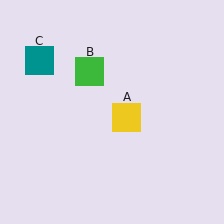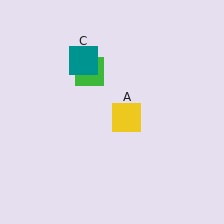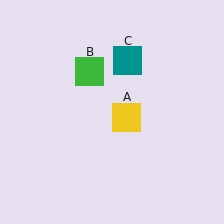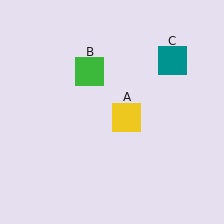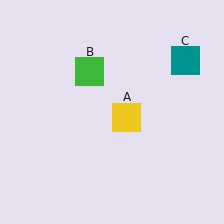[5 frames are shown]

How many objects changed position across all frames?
1 object changed position: teal square (object C).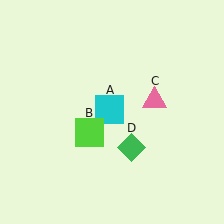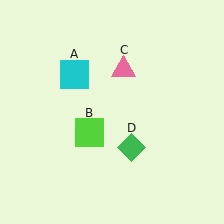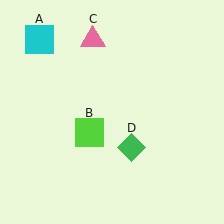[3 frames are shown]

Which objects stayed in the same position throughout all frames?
Lime square (object B) and green diamond (object D) remained stationary.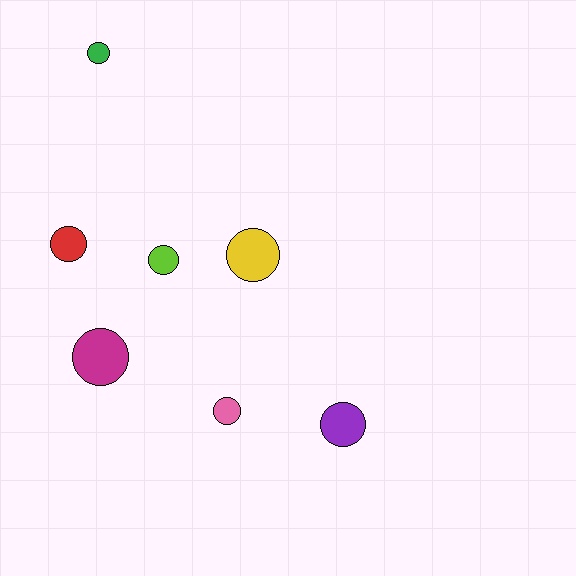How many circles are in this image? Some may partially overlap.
There are 7 circles.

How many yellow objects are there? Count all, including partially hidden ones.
There is 1 yellow object.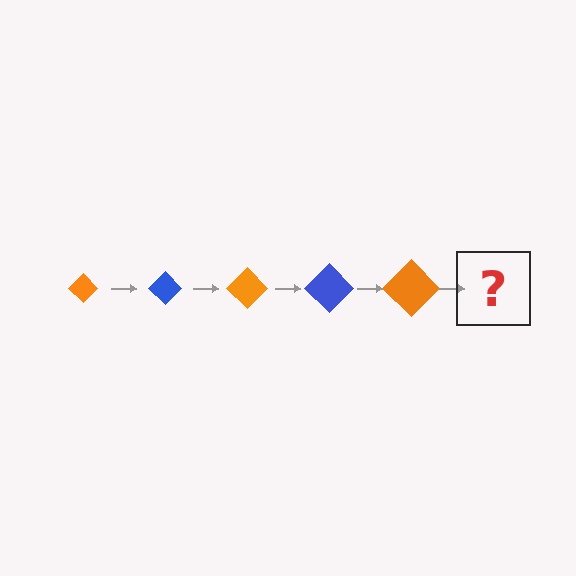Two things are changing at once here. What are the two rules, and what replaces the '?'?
The two rules are that the diamond grows larger each step and the color cycles through orange and blue. The '?' should be a blue diamond, larger than the previous one.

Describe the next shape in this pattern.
It should be a blue diamond, larger than the previous one.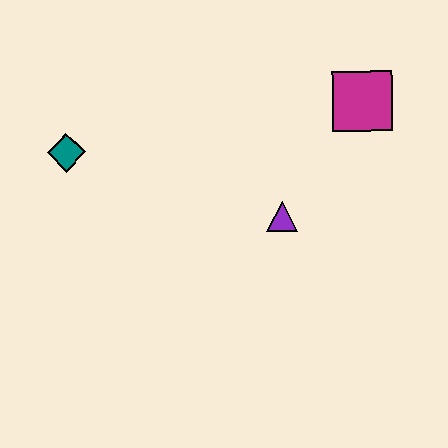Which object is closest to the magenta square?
The purple triangle is closest to the magenta square.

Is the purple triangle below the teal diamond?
Yes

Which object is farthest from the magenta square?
The teal diamond is farthest from the magenta square.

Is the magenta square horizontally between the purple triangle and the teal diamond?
No